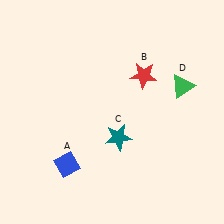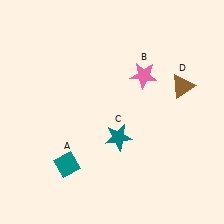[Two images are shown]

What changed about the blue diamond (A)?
In Image 1, A is blue. In Image 2, it changed to teal.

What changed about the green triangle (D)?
In Image 1, D is green. In Image 2, it changed to brown.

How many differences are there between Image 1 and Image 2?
There are 3 differences between the two images.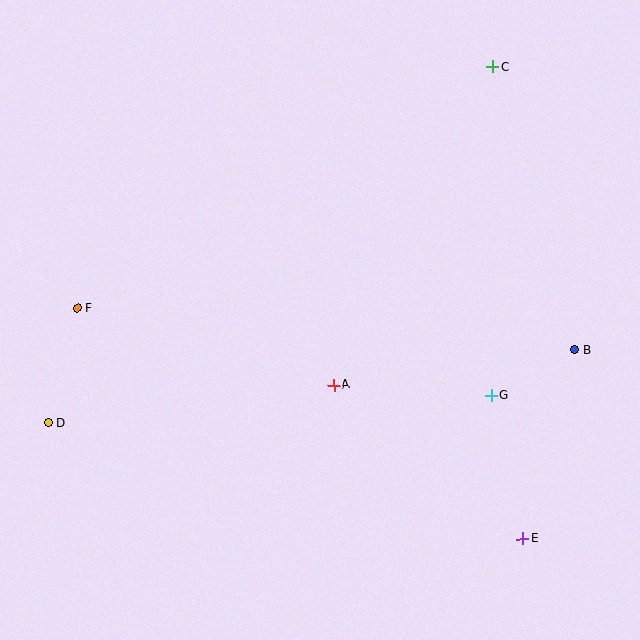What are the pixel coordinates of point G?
Point G is at (491, 395).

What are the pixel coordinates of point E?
Point E is at (523, 539).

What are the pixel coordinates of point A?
Point A is at (334, 385).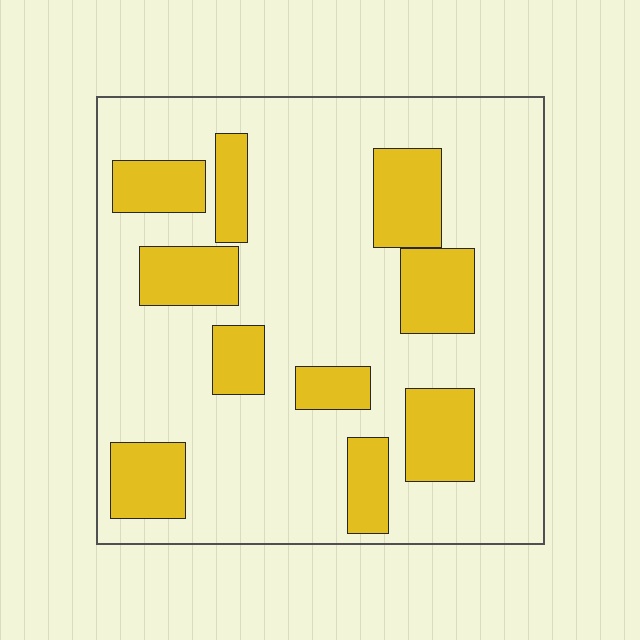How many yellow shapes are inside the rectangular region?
10.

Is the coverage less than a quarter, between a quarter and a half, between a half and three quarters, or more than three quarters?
Between a quarter and a half.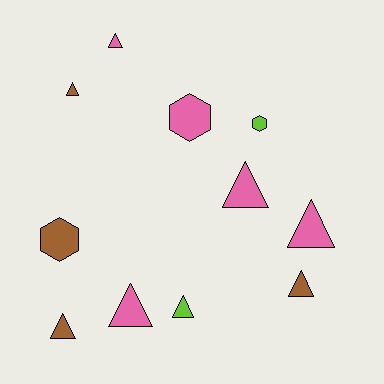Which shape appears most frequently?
Triangle, with 8 objects.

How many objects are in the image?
There are 11 objects.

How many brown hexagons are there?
There is 1 brown hexagon.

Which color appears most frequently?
Pink, with 5 objects.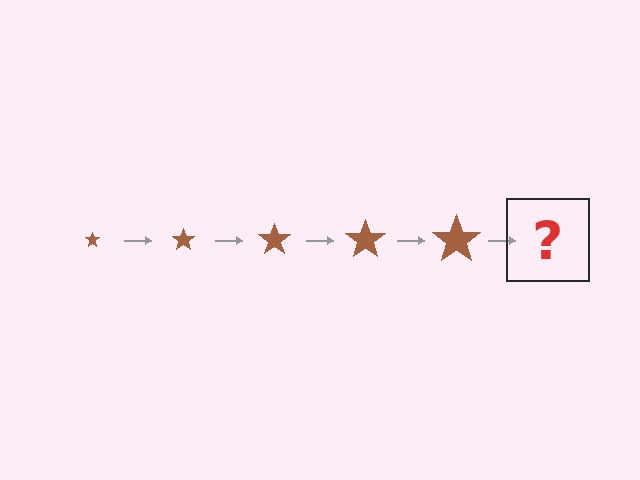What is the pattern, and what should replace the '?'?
The pattern is that the star gets progressively larger each step. The '?' should be a brown star, larger than the previous one.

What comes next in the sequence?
The next element should be a brown star, larger than the previous one.